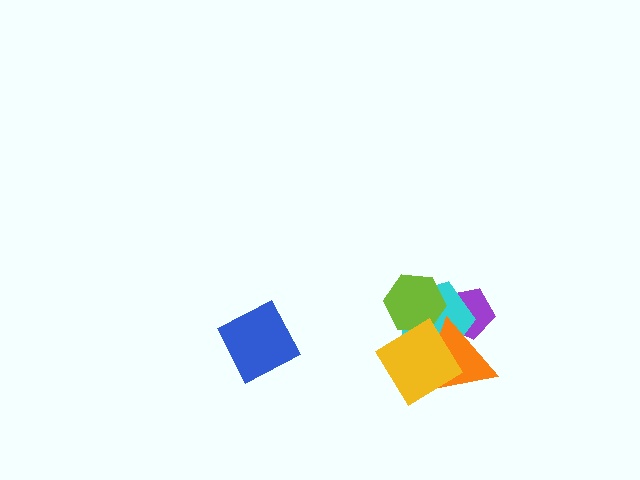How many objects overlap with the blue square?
0 objects overlap with the blue square.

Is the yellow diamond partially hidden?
No, no other shape covers it.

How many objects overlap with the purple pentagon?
2 objects overlap with the purple pentagon.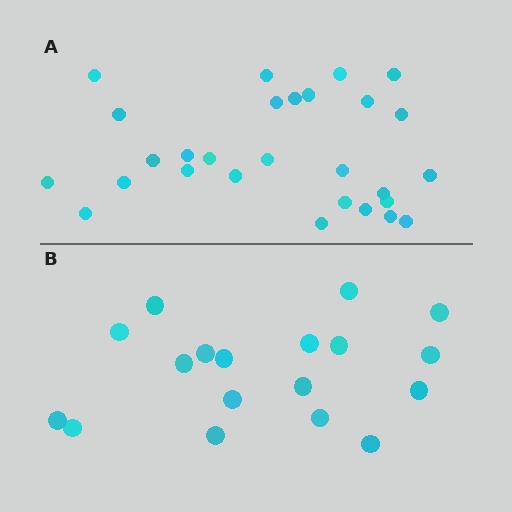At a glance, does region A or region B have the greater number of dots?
Region A (the top region) has more dots.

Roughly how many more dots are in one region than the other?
Region A has roughly 10 or so more dots than region B.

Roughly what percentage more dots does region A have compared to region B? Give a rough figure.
About 55% more.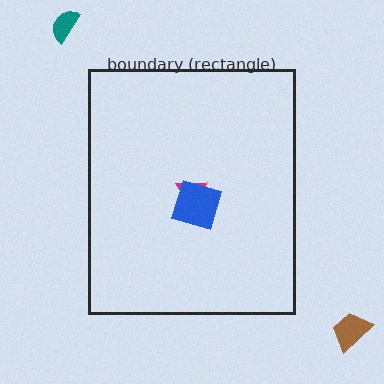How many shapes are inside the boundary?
2 inside, 2 outside.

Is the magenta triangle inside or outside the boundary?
Inside.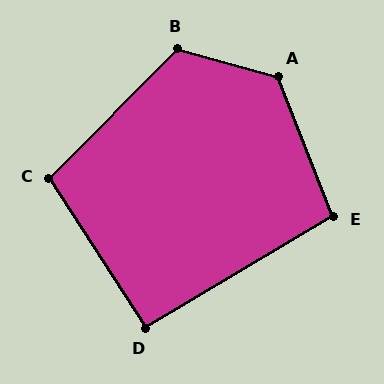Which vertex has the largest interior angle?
A, at approximately 127 degrees.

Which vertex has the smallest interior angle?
D, at approximately 92 degrees.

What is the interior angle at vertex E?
Approximately 99 degrees (obtuse).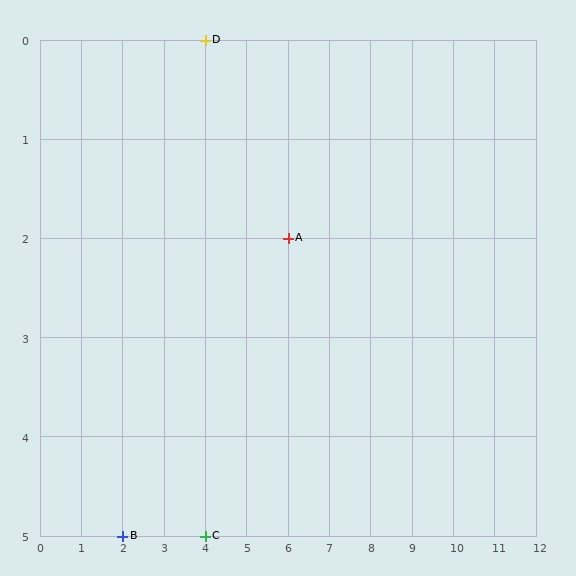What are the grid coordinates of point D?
Point D is at grid coordinates (4, 0).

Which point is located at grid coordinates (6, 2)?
Point A is at (6, 2).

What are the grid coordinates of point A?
Point A is at grid coordinates (6, 2).